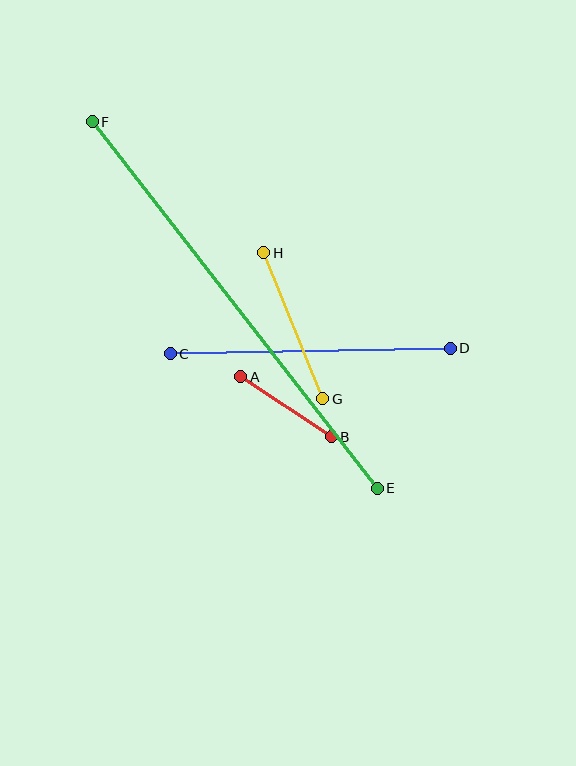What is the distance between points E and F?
The distance is approximately 464 pixels.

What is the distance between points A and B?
The distance is approximately 109 pixels.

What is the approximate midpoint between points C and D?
The midpoint is at approximately (310, 351) pixels.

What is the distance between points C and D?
The distance is approximately 280 pixels.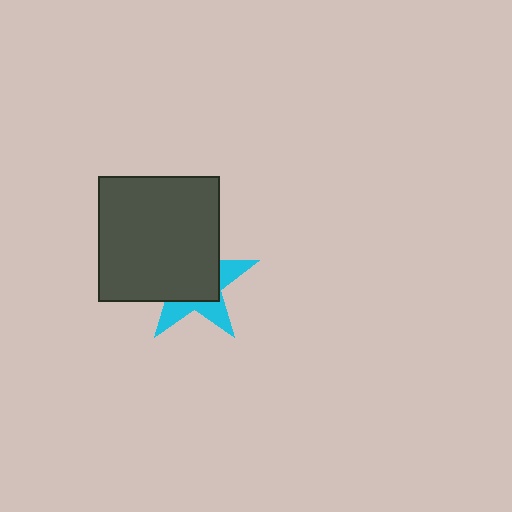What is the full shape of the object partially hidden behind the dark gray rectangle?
The partially hidden object is a cyan star.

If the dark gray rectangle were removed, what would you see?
You would see the complete cyan star.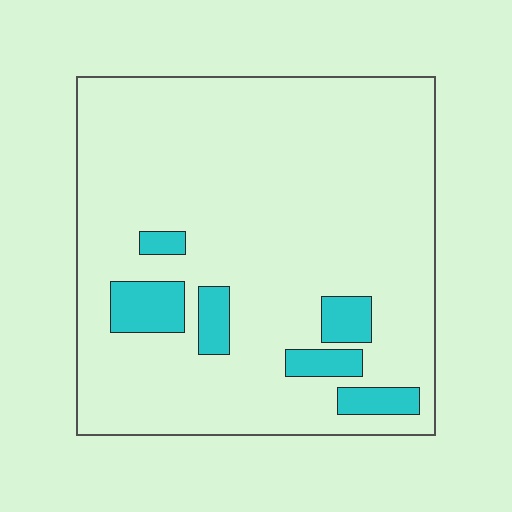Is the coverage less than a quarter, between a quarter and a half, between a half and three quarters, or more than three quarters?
Less than a quarter.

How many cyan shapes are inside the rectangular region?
6.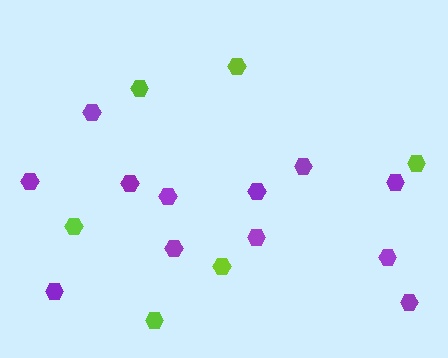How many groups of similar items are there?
There are 2 groups: one group of purple hexagons (12) and one group of lime hexagons (6).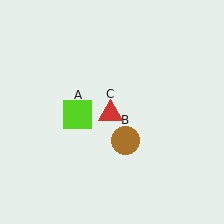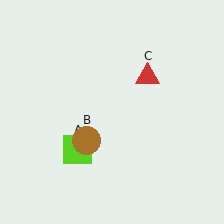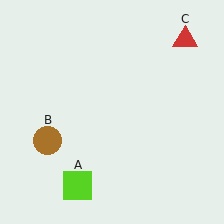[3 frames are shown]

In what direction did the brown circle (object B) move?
The brown circle (object B) moved left.